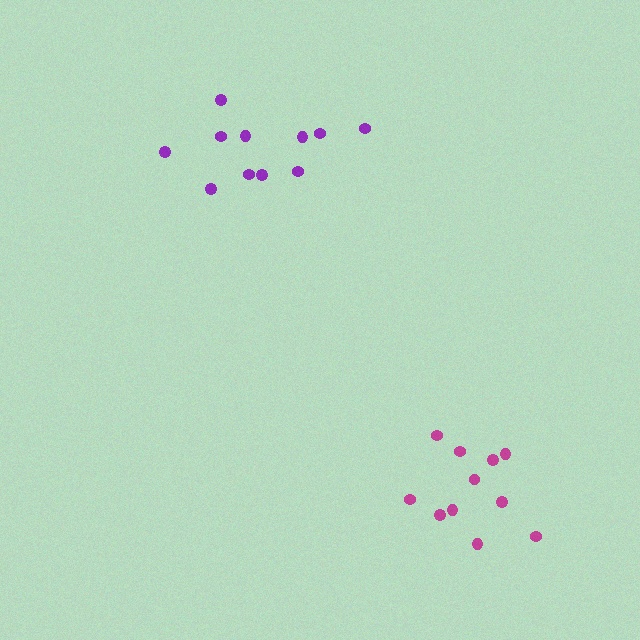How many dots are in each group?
Group 1: 11 dots, Group 2: 11 dots (22 total).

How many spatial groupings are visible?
There are 2 spatial groupings.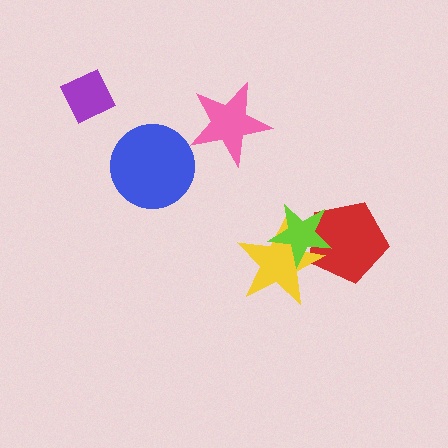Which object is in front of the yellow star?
The lime star is in front of the yellow star.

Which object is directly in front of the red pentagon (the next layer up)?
The yellow star is directly in front of the red pentagon.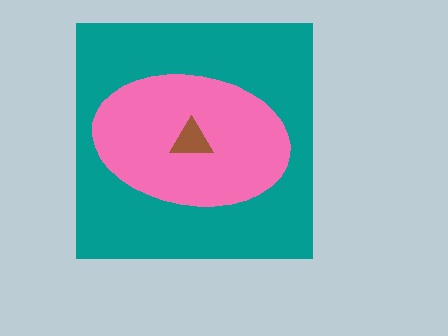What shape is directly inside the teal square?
The pink ellipse.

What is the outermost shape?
The teal square.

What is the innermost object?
The brown triangle.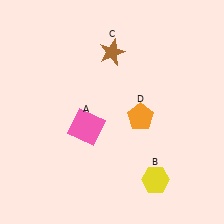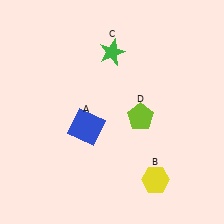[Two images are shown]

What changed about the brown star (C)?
In Image 1, C is brown. In Image 2, it changed to green.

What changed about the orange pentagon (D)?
In Image 1, D is orange. In Image 2, it changed to lime.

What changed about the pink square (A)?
In Image 1, A is pink. In Image 2, it changed to blue.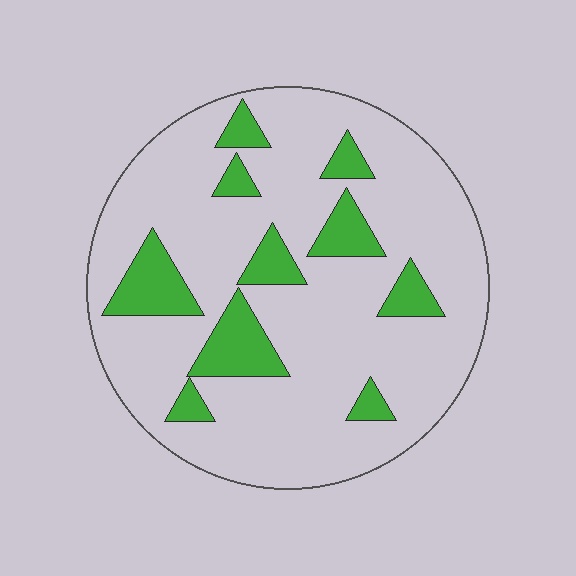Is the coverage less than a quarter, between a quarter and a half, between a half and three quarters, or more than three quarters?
Less than a quarter.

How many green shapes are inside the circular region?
10.